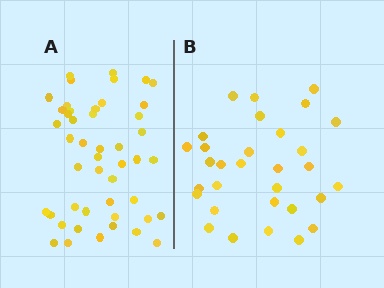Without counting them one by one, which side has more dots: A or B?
Region A (the left region) has more dots.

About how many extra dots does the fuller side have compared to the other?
Region A has approximately 15 more dots than region B.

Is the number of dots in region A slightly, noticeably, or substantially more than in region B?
Region A has substantially more. The ratio is roughly 1.5 to 1.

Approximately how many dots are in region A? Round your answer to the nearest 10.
About 50 dots. (The exact count is 47, which rounds to 50.)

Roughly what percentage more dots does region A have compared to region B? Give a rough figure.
About 50% more.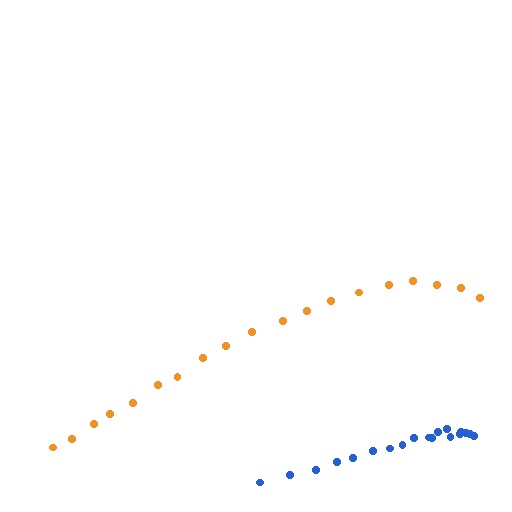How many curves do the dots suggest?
There are 2 distinct paths.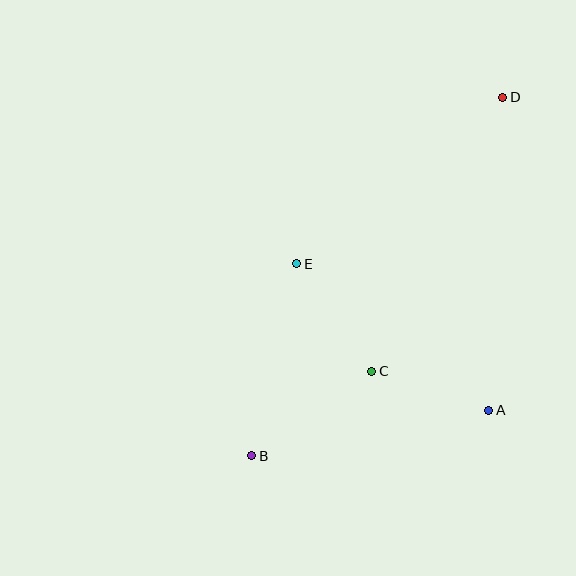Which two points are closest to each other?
Points A and C are closest to each other.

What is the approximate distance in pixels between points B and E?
The distance between B and E is approximately 197 pixels.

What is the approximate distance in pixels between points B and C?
The distance between B and C is approximately 147 pixels.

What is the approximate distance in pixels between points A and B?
The distance between A and B is approximately 241 pixels.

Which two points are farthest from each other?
Points B and D are farthest from each other.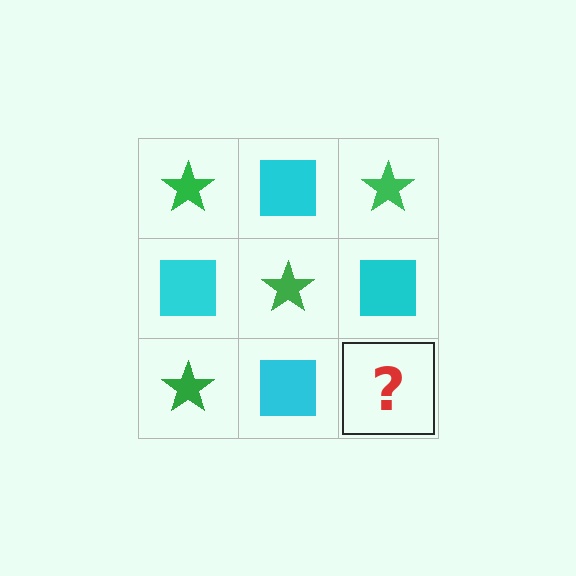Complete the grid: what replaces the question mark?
The question mark should be replaced with a green star.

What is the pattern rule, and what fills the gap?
The rule is that it alternates green star and cyan square in a checkerboard pattern. The gap should be filled with a green star.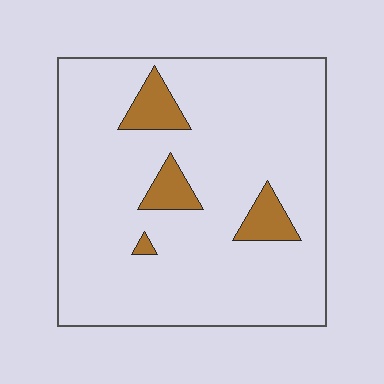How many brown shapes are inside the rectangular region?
4.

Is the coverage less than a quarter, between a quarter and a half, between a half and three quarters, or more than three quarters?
Less than a quarter.